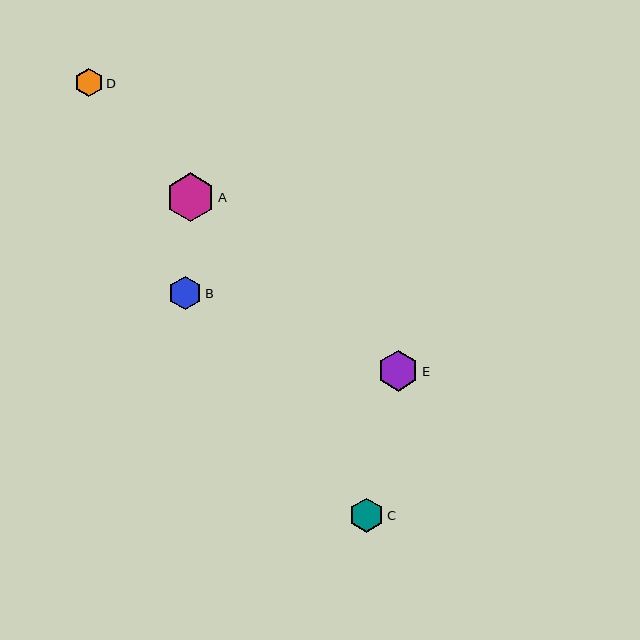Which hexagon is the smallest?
Hexagon D is the smallest with a size of approximately 28 pixels.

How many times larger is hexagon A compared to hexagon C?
Hexagon A is approximately 1.4 times the size of hexagon C.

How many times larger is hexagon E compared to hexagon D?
Hexagon E is approximately 1.5 times the size of hexagon D.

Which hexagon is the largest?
Hexagon A is the largest with a size of approximately 49 pixels.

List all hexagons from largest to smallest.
From largest to smallest: A, E, C, B, D.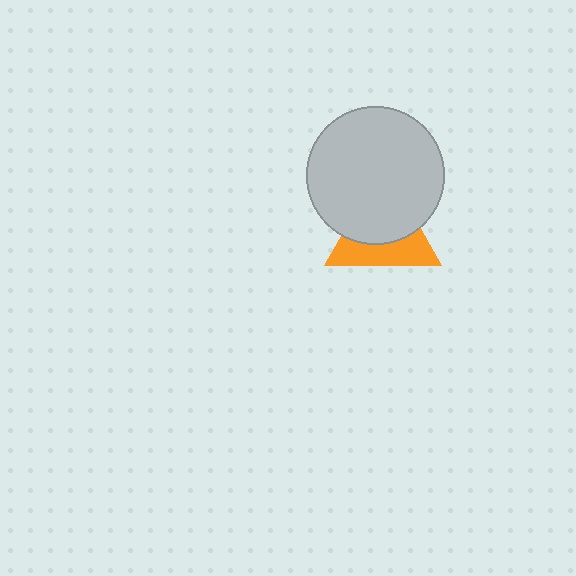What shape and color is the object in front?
The object in front is a light gray circle.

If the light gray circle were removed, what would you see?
You would see the complete orange triangle.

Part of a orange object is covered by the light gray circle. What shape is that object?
It is a triangle.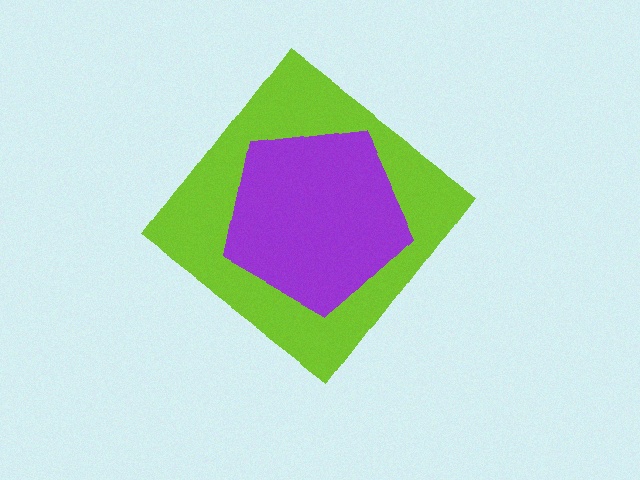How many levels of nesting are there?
2.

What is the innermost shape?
The purple pentagon.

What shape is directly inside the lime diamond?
The purple pentagon.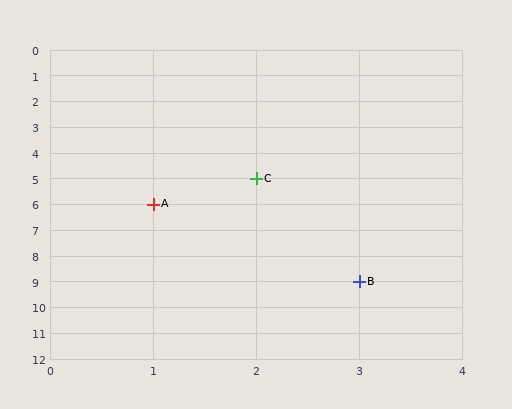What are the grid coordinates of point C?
Point C is at grid coordinates (2, 5).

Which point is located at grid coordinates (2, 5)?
Point C is at (2, 5).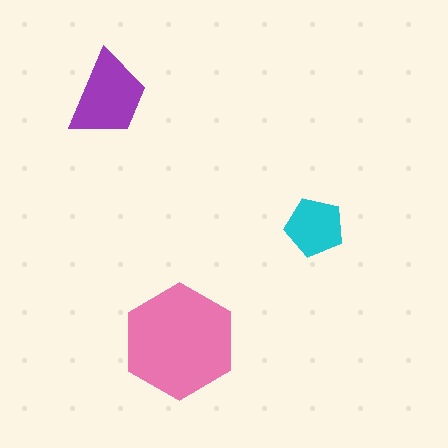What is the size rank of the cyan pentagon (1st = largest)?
3rd.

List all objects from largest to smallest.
The pink hexagon, the purple trapezoid, the cyan pentagon.